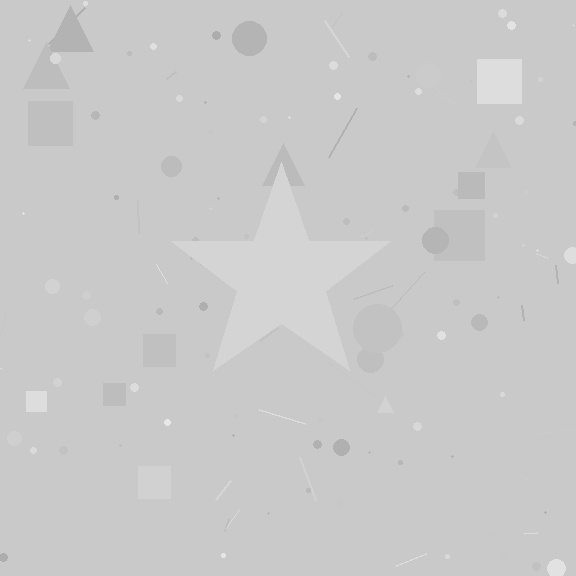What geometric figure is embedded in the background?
A star is embedded in the background.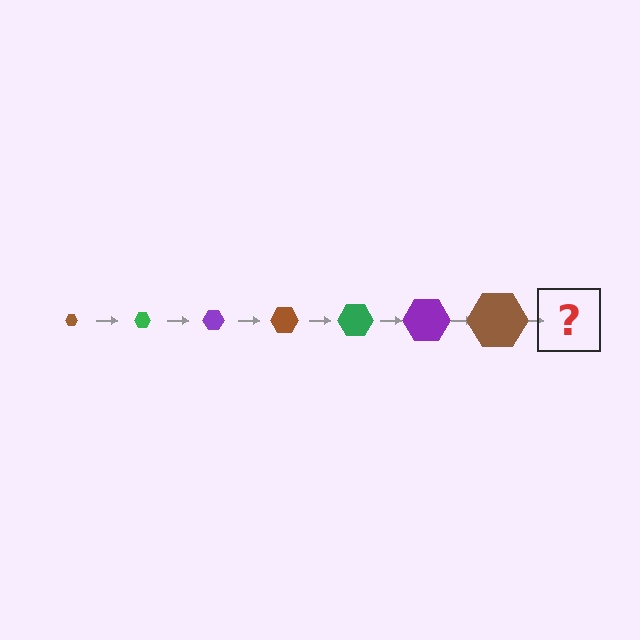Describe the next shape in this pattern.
It should be a green hexagon, larger than the previous one.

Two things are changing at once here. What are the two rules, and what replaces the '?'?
The two rules are that the hexagon grows larger each step and the color cycles through brown, green, and purple. The '?' should be a green hexagon, larger than the previous one.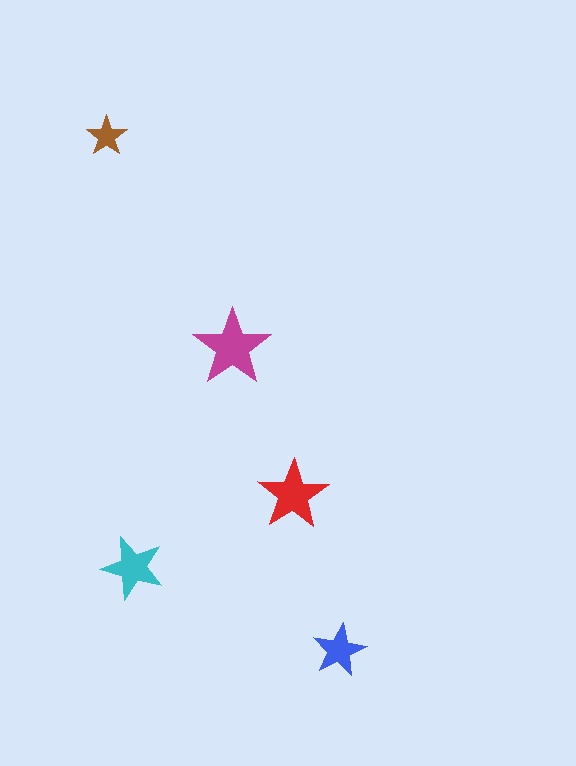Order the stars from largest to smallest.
the magenta one, the red one, the cyan one, the blue one, the brown one.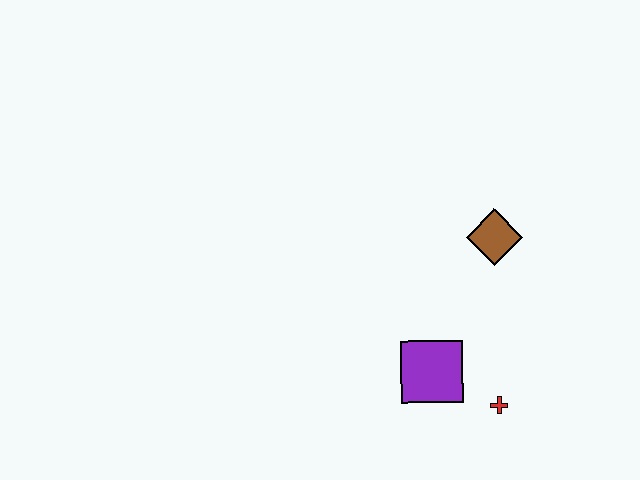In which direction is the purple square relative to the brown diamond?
The purple square is below the brown diamond.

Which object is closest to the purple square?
The red cross is closest to the purple square.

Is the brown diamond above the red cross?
Yes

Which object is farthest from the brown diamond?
The red cross is farthest from the brown diamond.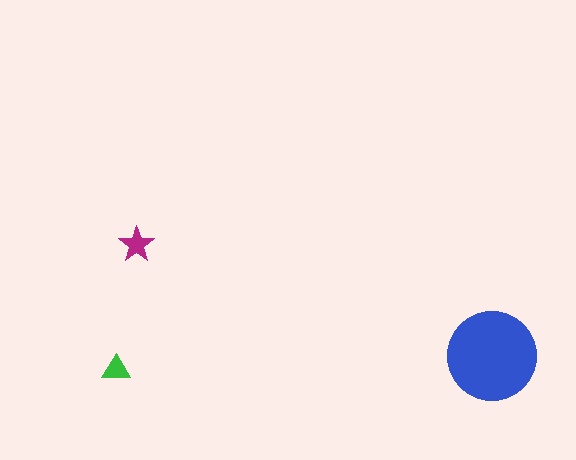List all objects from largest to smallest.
The blue circle, the magenta star, the green triangle.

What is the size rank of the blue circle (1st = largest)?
1st.